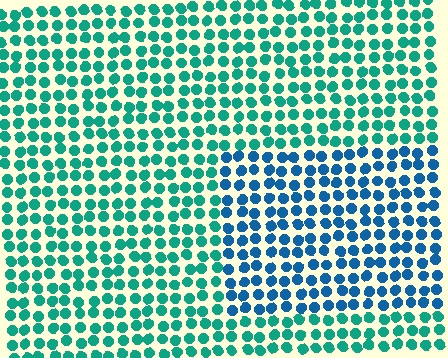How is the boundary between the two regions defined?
The boundary is defined purely by a slight shift in hue (about 39 degrees). Spacing, size, and orientation are identical on both sides.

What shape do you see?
I see a rectangle.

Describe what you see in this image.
The image is filled with small teal elements in a uniform arrangement. A rectangle-shaped region is visible where the elements are tinted to a slightly different hue, forming a subtle color boundary.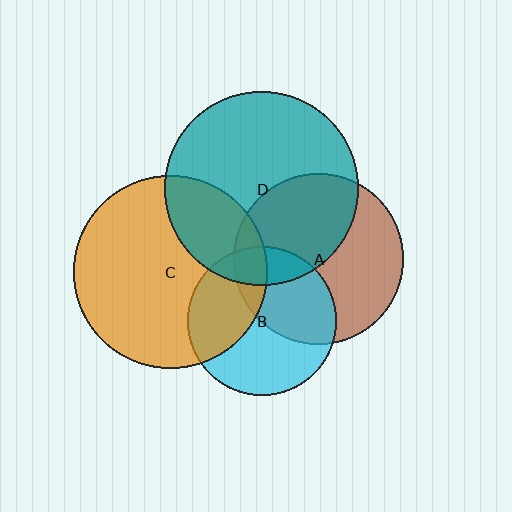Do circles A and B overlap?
Yes.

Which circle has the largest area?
Circle D (teal).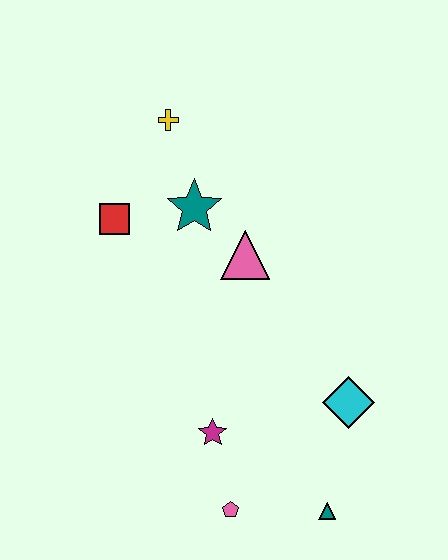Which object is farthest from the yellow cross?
The teal triangle is farthest from the yellow cross.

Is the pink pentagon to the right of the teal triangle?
No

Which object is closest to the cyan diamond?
The teal triangle is closest to the cyan diamond.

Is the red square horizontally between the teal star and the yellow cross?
No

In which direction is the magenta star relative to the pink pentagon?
The magenta star is above the pink pentagon.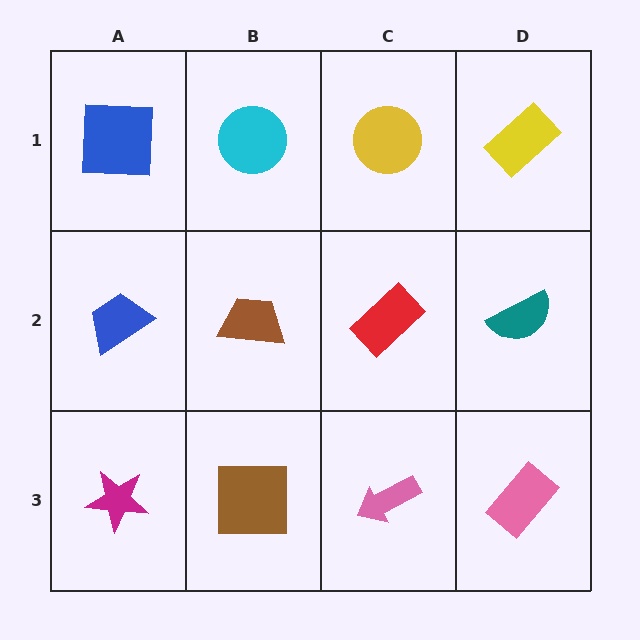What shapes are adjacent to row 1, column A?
A blue trapezoid (row 2, column A), a cyan circle (row 1, column B).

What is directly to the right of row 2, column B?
A red rectangle.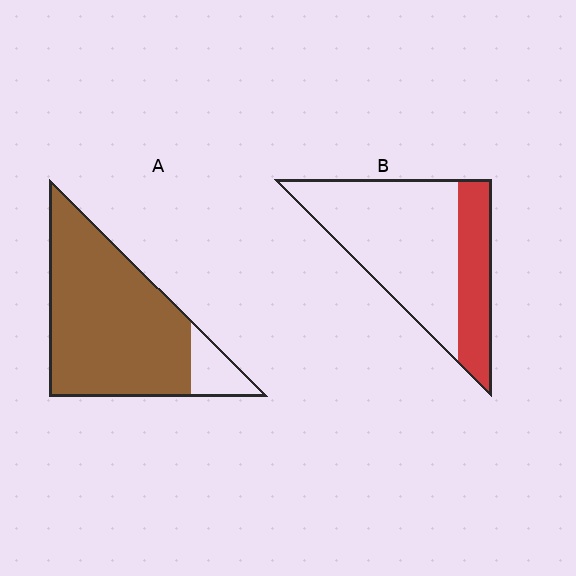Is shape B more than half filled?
No.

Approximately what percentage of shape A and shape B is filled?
A is approximately 85% and B is approximately 30%.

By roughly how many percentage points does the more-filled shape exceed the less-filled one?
By roughly 60 percentage points (A over B).